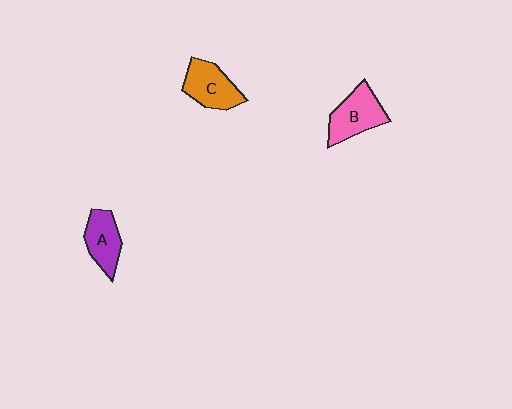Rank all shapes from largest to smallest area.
From largest to smallest: B (pink), C (orange), A (purple).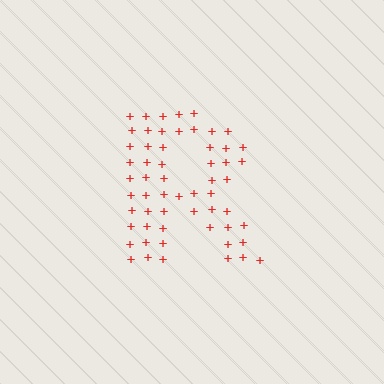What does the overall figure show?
The overall figure shows the letter R.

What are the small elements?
The small elements are plus signs.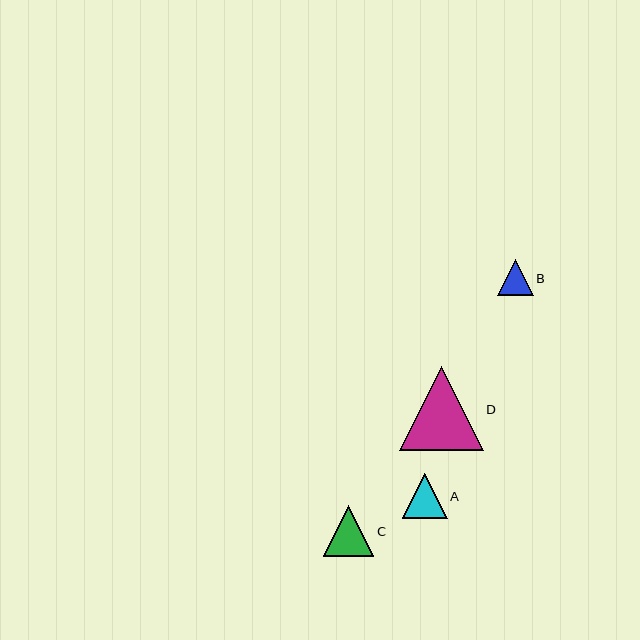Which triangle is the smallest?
Triangle B is the smallest with a size of approximately 36 pixels.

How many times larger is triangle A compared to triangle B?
Triangle A is approximately 1.2 times the size of triangle B.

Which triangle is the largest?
Triangle D is the largest with a size of approximately 84 pixels.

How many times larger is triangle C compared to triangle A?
Triangle C is approximately 1.1 times the size of triangle A.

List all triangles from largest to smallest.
From largest to smallest: D, C, A, B.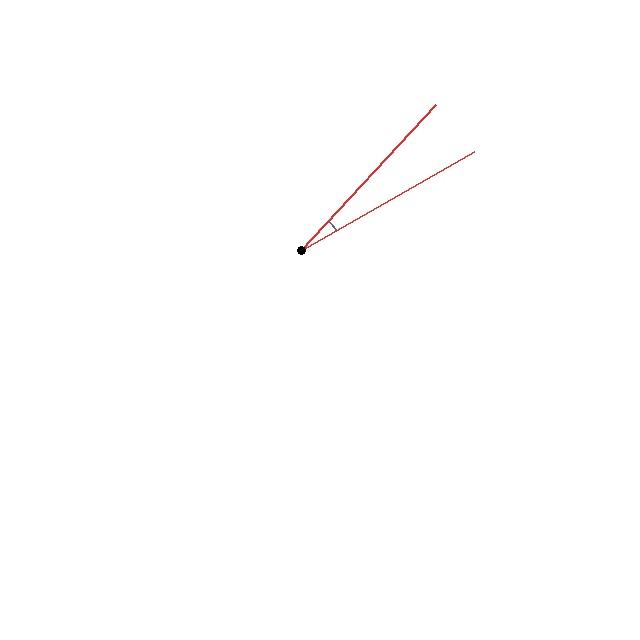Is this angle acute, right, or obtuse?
It is acute.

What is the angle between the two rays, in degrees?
Approximately 17 degrees.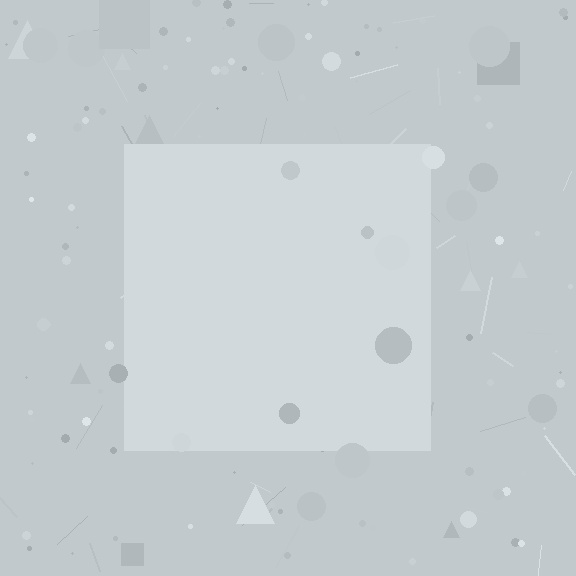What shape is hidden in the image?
A square is hidden in the image.